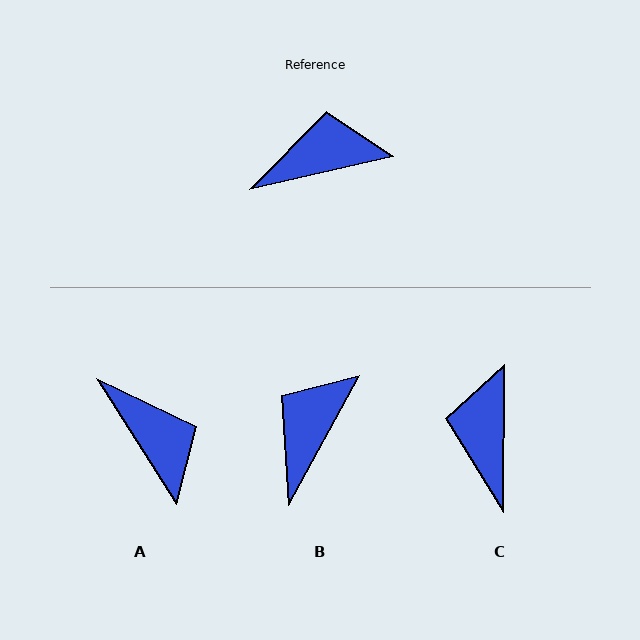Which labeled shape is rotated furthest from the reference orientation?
C, about 77 degrees away.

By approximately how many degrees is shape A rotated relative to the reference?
Approximately 70 degrees clockwise.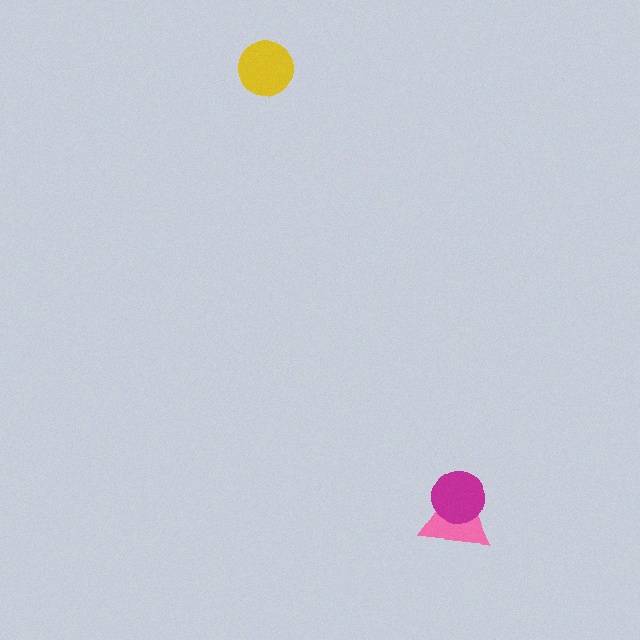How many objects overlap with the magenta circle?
1 object overlaps with the magenta circle.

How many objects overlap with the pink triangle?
1 object overlaps with the pink triangle.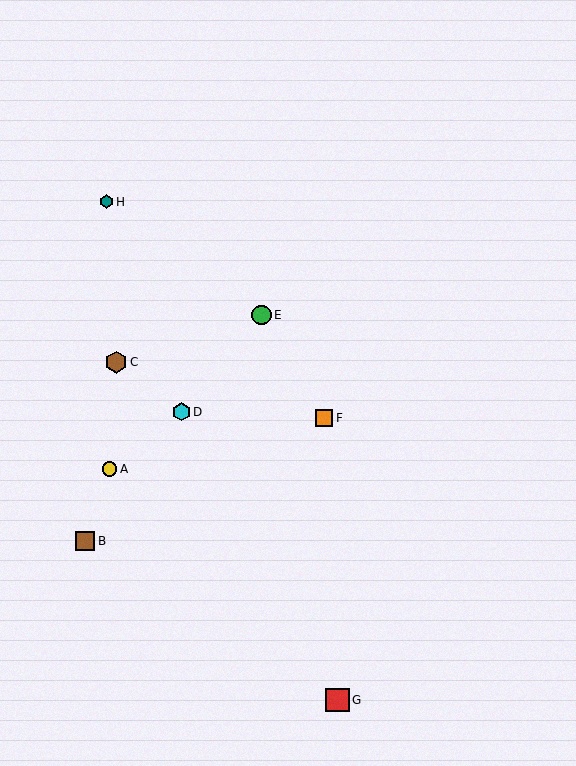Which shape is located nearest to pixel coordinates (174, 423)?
The cyan hexagon (labeled D) at (181, 412) is nearest to that location.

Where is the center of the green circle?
The center of the green circle is at (261, 315).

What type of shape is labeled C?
Shape C is a brown hexagon.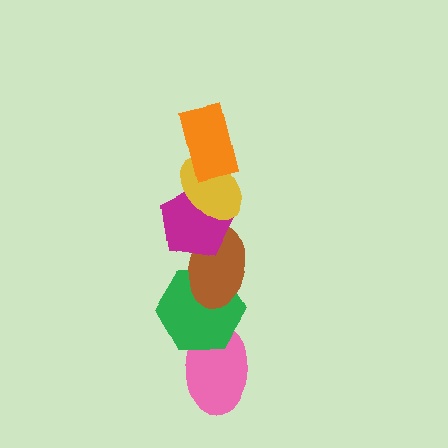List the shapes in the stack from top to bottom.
From top to bottom: the orange rectangle, the yellow ellipse, the magenta pentagon, the brown ellipse, the green hexagon, the pink ellipse.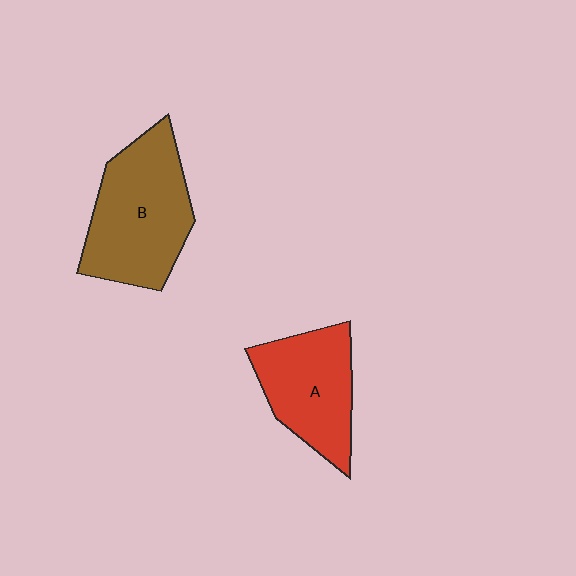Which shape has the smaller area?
Shape A (red).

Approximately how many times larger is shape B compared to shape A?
Approximately 1.3 times.